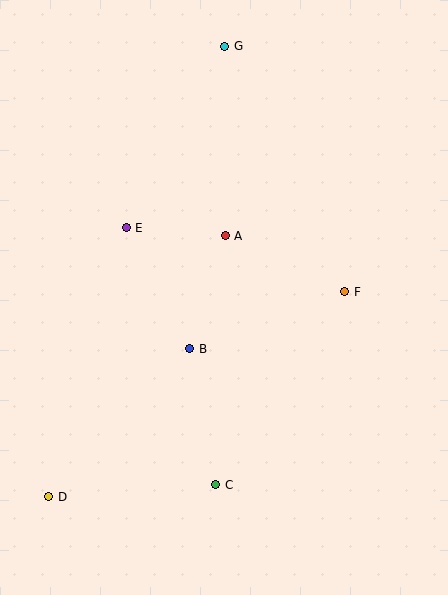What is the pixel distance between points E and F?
The distance between E and F is 228 pixels.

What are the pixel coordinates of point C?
Point C is at (216, 485).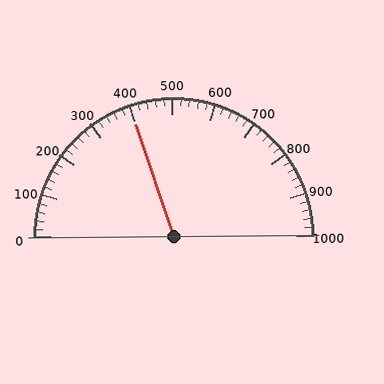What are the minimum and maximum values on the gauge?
The gauge ranges from 0 to 1000.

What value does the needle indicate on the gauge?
The needle indicates approximately 400.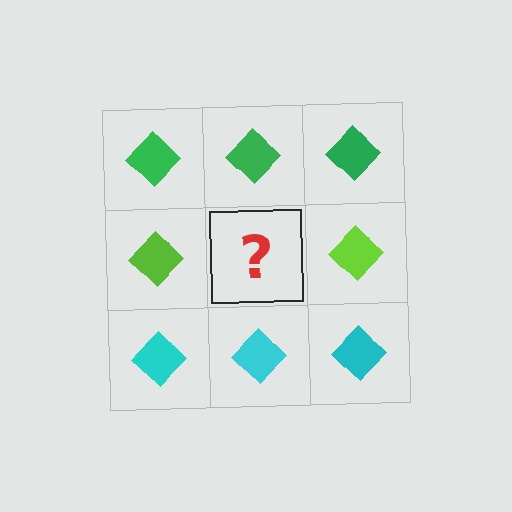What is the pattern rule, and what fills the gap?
The rule is that each row has a consistent color. The gap should be filled with a lime diamond.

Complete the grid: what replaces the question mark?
The question mark should be replaced with a lime diamond.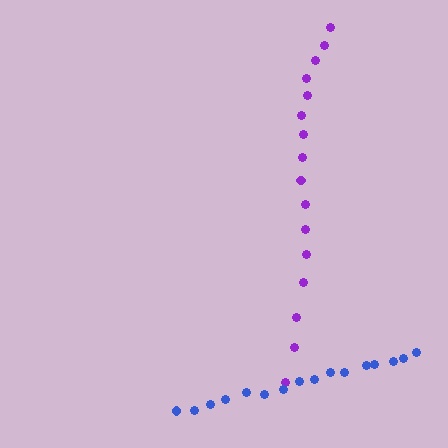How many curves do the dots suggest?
There are 2 distinct paths.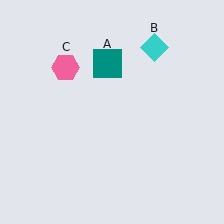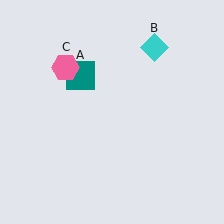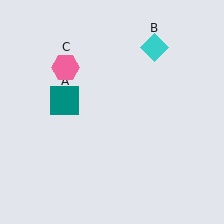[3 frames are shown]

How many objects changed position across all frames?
1 object changed position: teal square (object A).